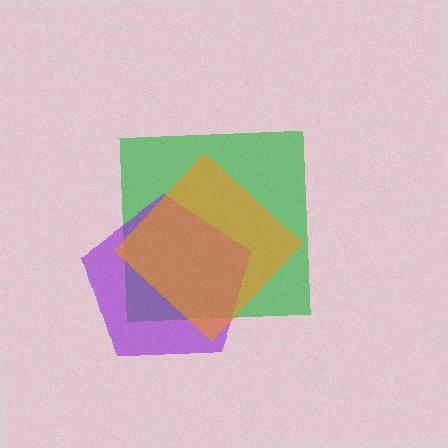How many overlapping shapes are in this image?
There are 3 overlapping shapes in the image.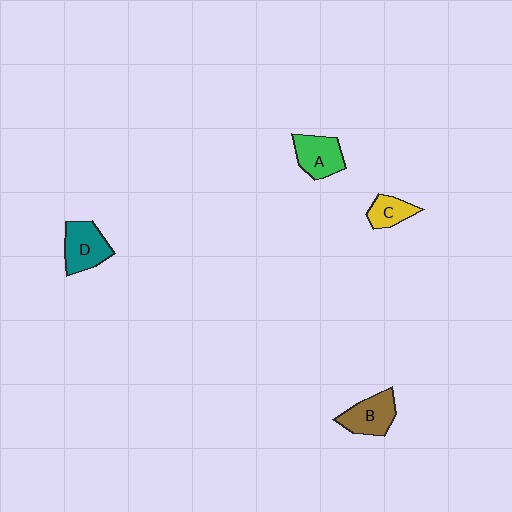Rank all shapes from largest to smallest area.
From largest to smallest: D (teal), B (brown), A (green), C (yellow).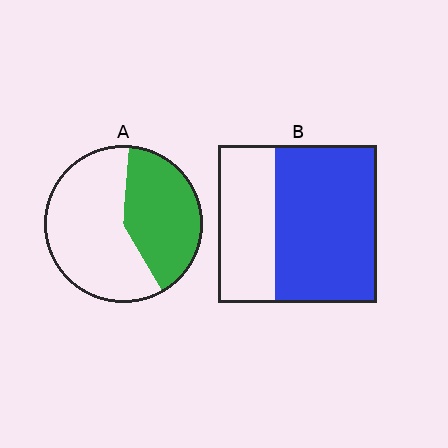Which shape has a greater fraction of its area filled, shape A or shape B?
Shape B.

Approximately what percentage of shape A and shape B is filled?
A is approximately 40% and B is approximately 65%.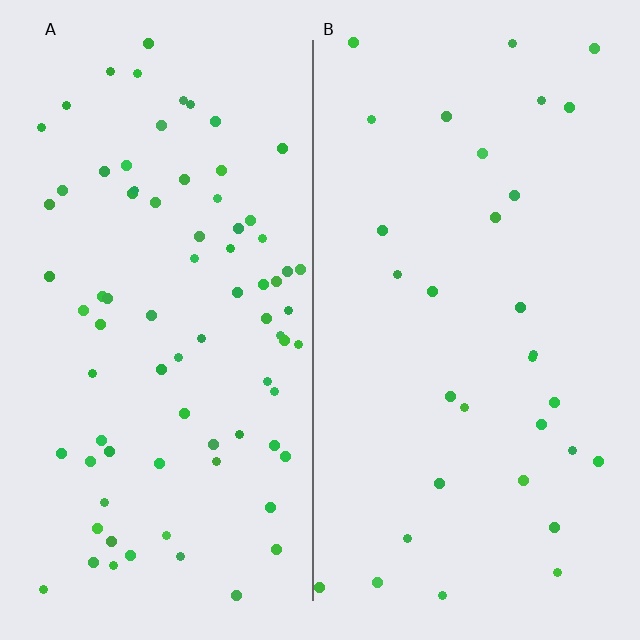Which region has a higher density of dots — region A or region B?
A (the left).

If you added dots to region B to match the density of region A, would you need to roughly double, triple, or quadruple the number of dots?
Approximately double.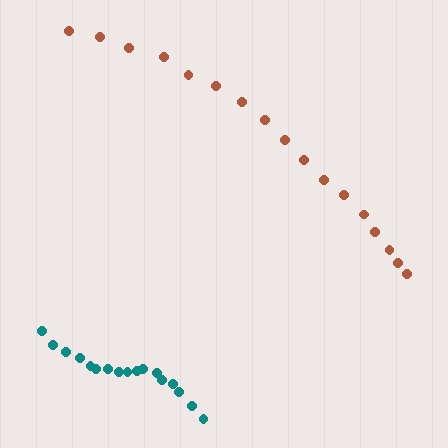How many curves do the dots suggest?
There are 2 distinct paths.